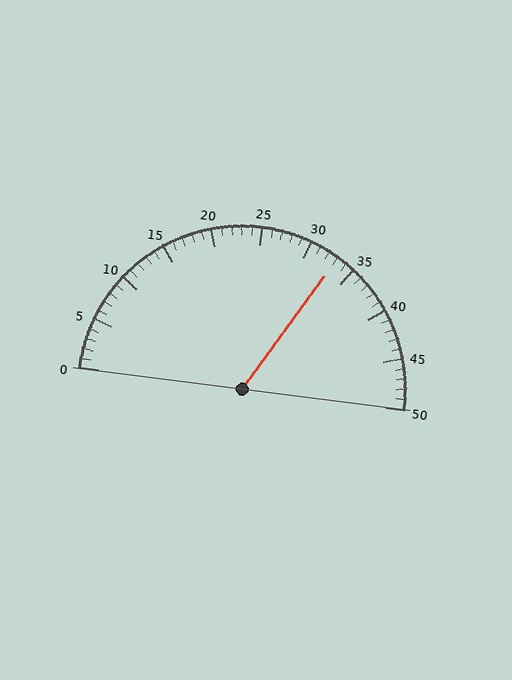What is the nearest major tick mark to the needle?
The nearest major tick mark is 35.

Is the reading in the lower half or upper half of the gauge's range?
The reading is in the upper half of the range (0 to 50).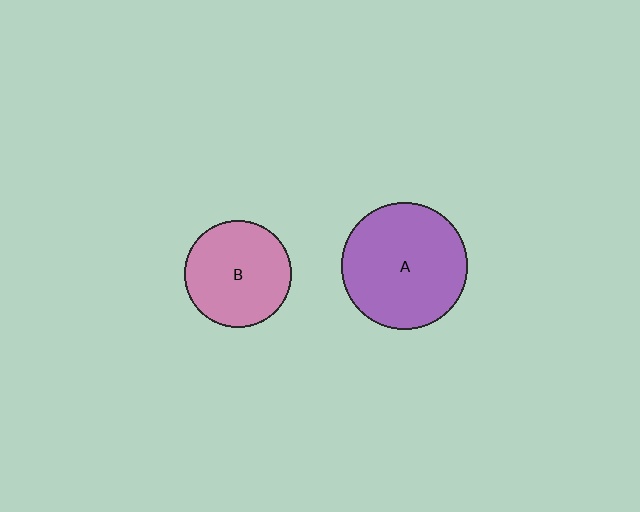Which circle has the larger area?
Circle A (purple).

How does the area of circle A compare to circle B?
Approximately 1.4 times.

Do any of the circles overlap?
No, none of the circles overlap.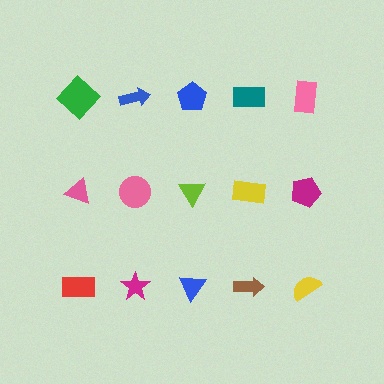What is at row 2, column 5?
A magenta pentagon.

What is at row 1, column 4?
A teal rectangle.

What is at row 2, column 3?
A lime triangle.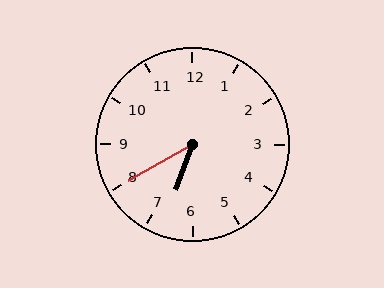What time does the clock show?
6:40.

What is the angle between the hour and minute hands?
Approximately 40 degrees.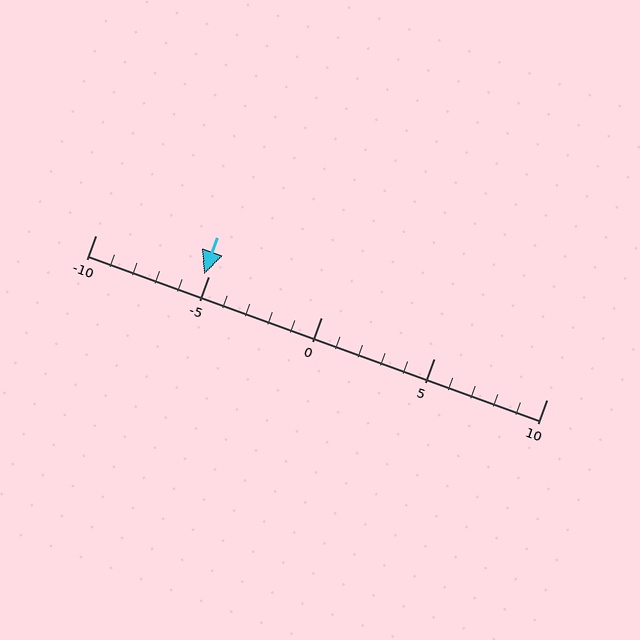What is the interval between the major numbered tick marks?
The major tick marks are spaced 5 units apart.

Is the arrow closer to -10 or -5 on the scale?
The arrow is closer to -5.